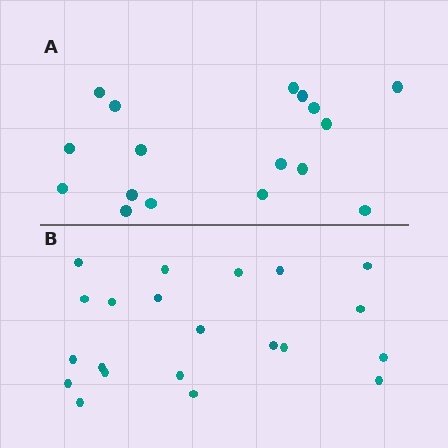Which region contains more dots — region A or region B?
Region B (the bottom region) has more dots.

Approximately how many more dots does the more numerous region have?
Region B has about 4 more dots than region A.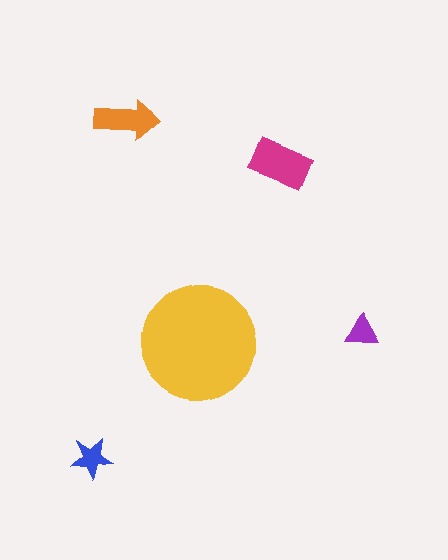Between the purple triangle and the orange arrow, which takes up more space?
The orange arrow.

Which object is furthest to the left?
The blue star is leftmost.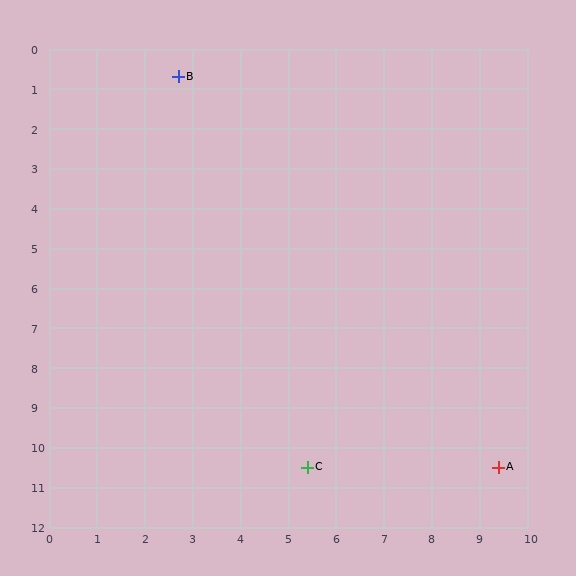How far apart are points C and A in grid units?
Points C and A are about 4.0 grid units apart.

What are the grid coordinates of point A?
Point A is at approximately (9.4, 10.5).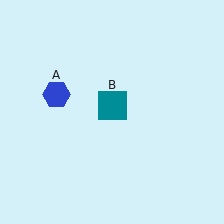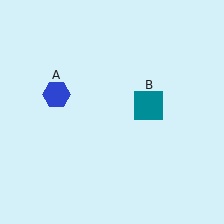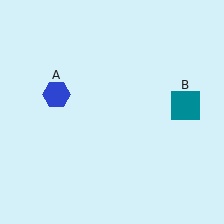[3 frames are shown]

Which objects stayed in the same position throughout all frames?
Blue hexagon (object A) remained stationary.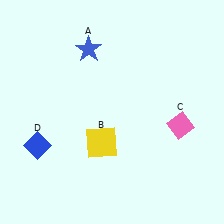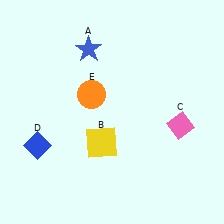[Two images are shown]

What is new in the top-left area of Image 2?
An orange circle (E) was added in the top-left area of Image 2.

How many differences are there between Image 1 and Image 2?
There is 1 difference between the two images.